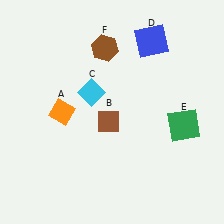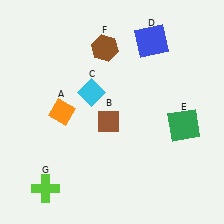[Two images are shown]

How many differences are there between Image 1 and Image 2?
There is 1 difference between the two images.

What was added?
A lime cross (G) was added in Image 2.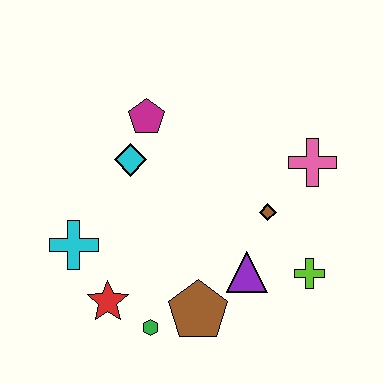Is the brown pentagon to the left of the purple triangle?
Yes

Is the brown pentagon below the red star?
Yes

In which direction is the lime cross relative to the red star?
The lime cross is to the right of the red star.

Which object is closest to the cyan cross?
The red star is closest to the cyan cross.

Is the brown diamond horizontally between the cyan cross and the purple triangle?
No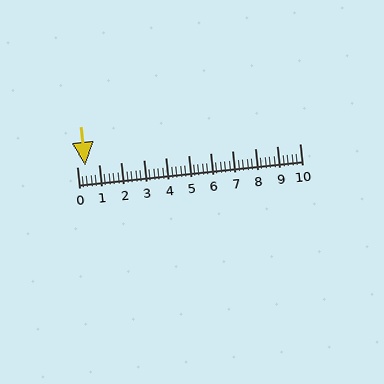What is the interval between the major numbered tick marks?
The major tick marks are spaced 1 units apart.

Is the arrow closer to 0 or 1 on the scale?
The arrow is closer to 0.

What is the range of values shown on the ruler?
The ruler shows values from 0 to 10.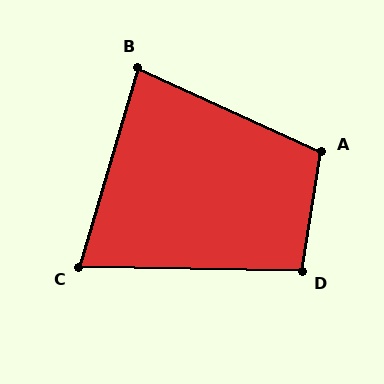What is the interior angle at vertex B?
Approximately 82 degrees (acute).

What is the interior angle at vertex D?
Approximately 98 degrees (obtuse).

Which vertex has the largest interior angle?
A, at approximately 105 degrees.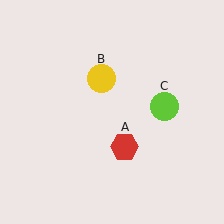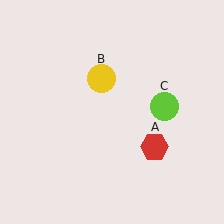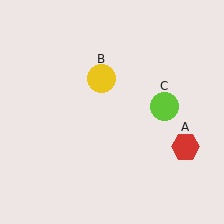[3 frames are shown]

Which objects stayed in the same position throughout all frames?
Yellow circle (object B) and lime circle (object C) remained stationary.